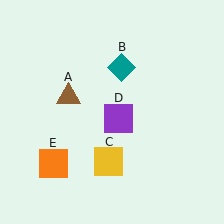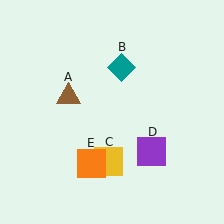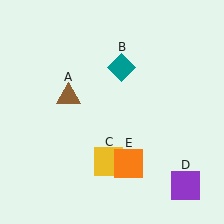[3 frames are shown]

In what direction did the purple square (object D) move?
The purple square (object D) moved down and to the right.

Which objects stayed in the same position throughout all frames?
Brown triangle (object A) and teal diamond (object B) and yellow square (object C) remained stationary.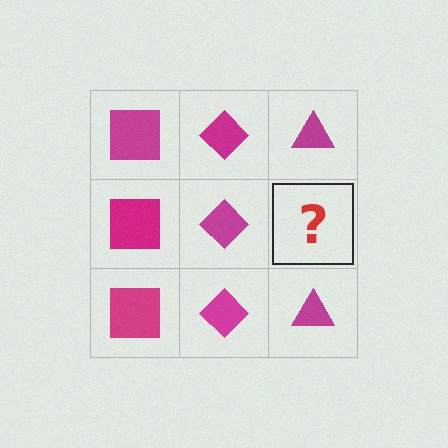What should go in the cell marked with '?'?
The missing cell should contain a magenta triangle.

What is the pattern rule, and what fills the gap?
The rule is that each column has a consistent shape. The gap should be filled with a magenta triangle.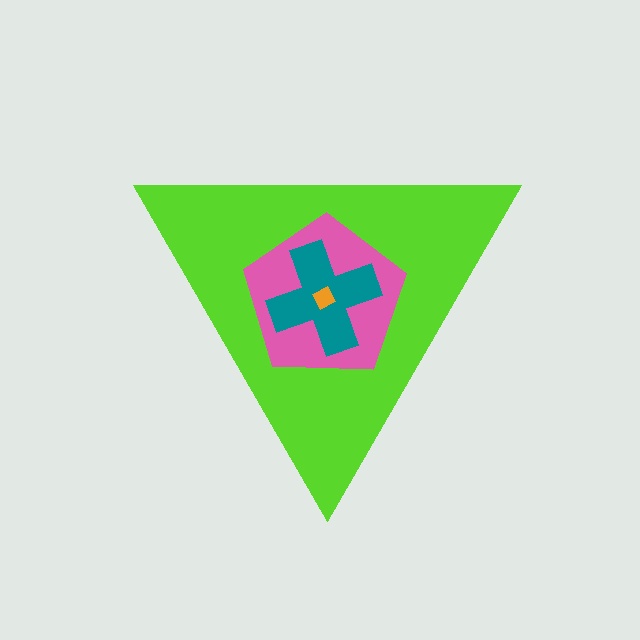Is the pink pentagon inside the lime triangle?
Yes.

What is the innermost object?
The orange square.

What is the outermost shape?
The lime triangle.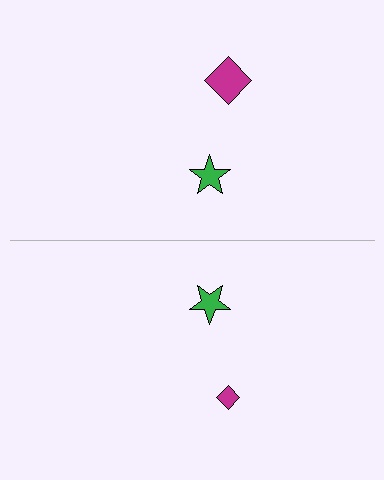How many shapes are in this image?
There are 4 shapes in this image.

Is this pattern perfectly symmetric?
No, the pattern is not perfectly symmetric. The magenta diamond on the bottom side has a different size than its mirror counterpart.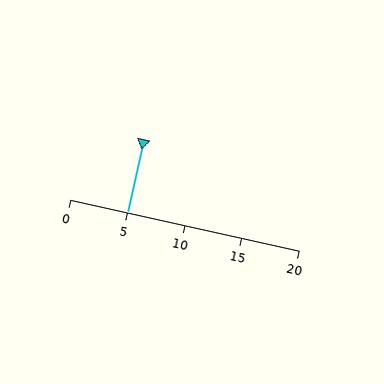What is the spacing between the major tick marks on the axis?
The major ticks are spaced 5 apart.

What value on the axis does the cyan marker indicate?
The marker indicates approximately 5.